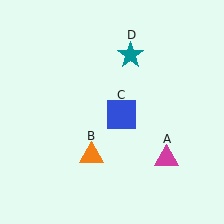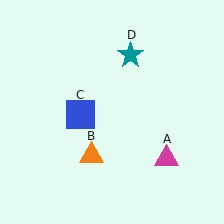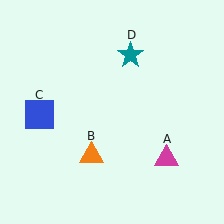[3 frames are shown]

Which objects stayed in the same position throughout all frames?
Magenta triangle (object A) and orange triangle (object B) and teal star (object D) remained stationary.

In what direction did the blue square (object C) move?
The blue square (object C) moved left.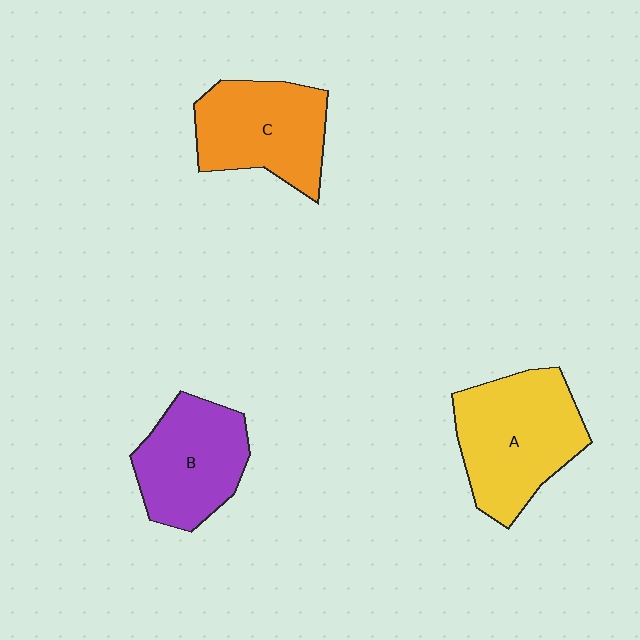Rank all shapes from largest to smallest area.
From largest to smallest: A (yellow), C (orange), B (purple).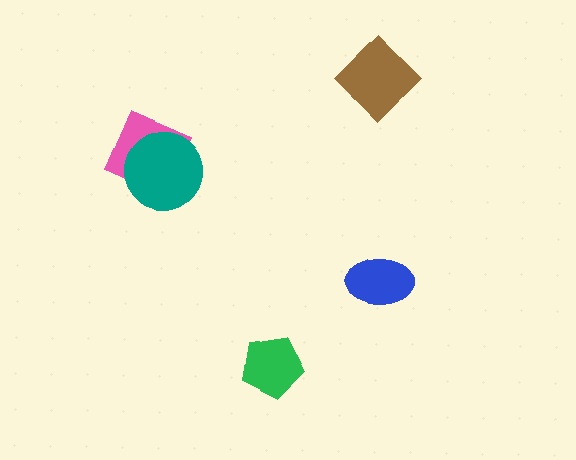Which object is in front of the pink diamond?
The teal circle is in front of the pink diamond.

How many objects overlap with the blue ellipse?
0 objects overlap with the blue ellipse.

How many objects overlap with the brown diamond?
0 objects overlap with the brown diamond.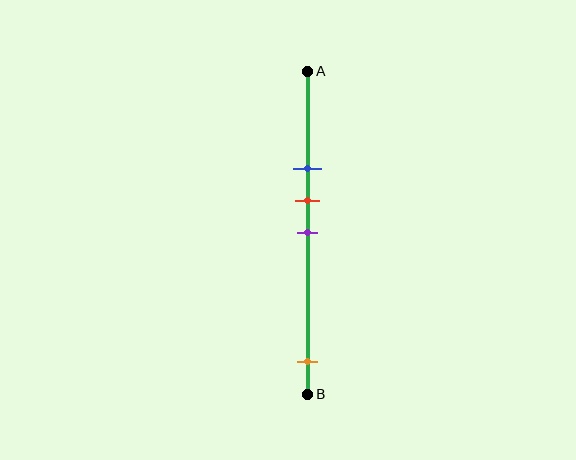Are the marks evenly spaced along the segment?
No, the marks are not evenly spaced.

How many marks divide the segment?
There are 4 marks dividing the segment.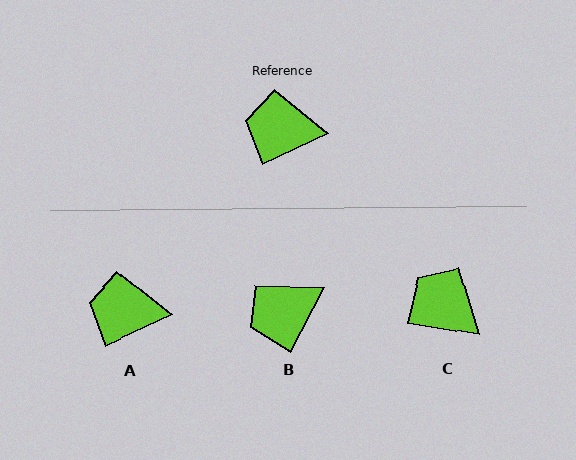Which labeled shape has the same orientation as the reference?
A.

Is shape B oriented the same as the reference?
No, it is off by about 37 degrees.